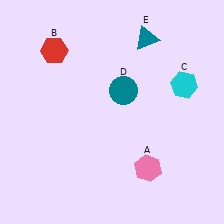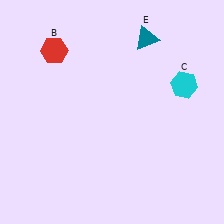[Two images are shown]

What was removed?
The pink hexagon (A), the teal circle (D) were removed in Image 2.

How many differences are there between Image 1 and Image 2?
There are 2 differences between the two images.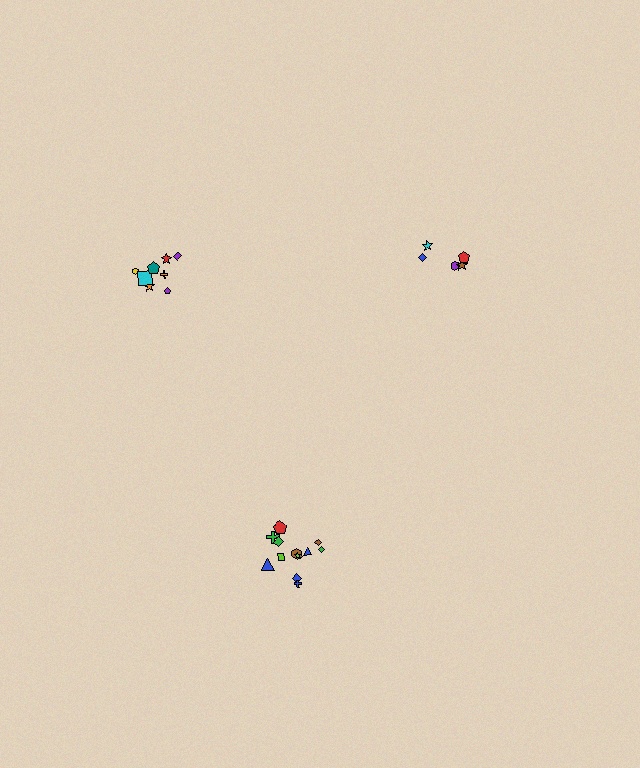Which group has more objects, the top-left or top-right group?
The top-left group.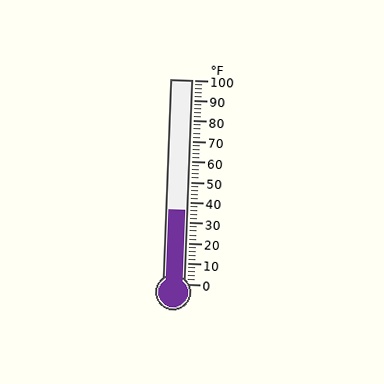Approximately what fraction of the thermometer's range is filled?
The thermometer is filled to approximately 35% of its range.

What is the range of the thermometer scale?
The thermometer scale ranges from 0°F to 100°F.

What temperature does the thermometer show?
The thermometer shows approximately 36°F.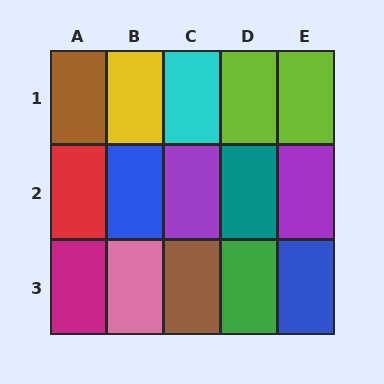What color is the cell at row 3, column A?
Magenta.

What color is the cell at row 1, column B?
Yellow.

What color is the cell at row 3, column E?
Blue.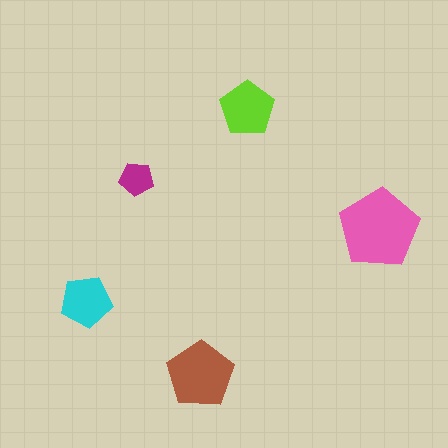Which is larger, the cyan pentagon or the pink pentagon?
The pink one.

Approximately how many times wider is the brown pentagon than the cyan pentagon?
About 1.5 times wider.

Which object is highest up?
The lime pentagon is topmost.